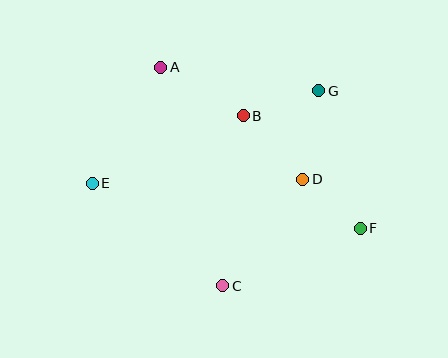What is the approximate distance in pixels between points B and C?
The distance between B and C is approximately 171 pixels.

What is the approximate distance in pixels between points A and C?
The distance between A and C is approximately 227 pixels.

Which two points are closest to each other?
Points D and F are closest to each other.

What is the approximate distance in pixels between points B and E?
The distance between B and E is approximately 165 pixels.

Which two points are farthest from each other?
Points E and F are farthest from each other.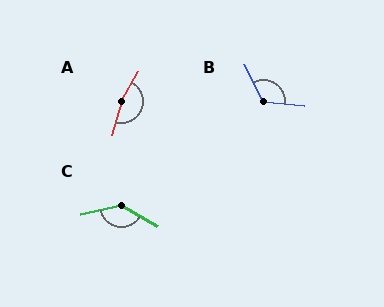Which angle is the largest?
A, at approximately 167 degrees.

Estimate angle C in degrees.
Approximately 136 degrees.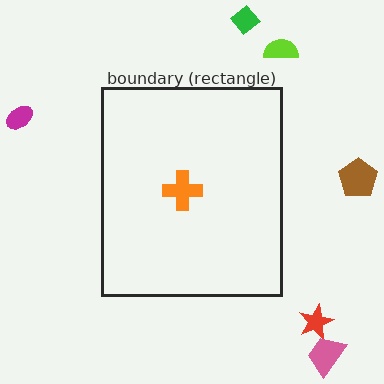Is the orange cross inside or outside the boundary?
Inside.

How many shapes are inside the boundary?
1 inside, 6 outside.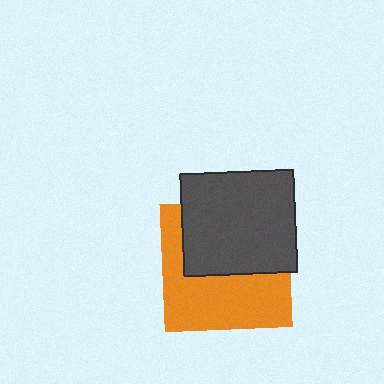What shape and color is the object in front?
The object in front is a dark gray rectangle.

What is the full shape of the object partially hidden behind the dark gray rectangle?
The partially hidden object is an orange square.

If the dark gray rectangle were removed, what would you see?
You would see the complete orange square.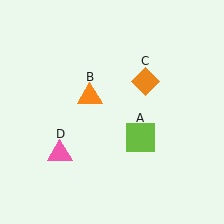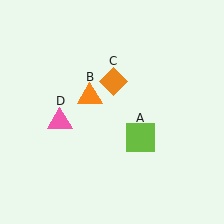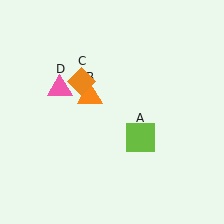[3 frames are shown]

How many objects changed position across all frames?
2 objects changed position: orange diamond (object C), pink triangle (object D).